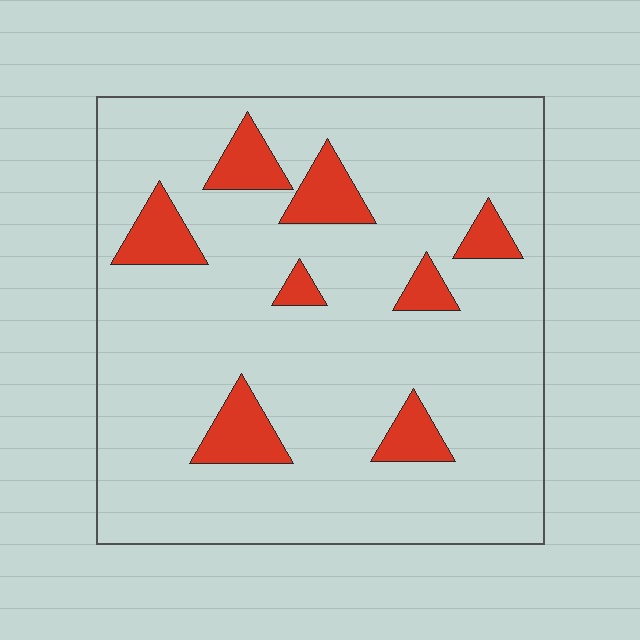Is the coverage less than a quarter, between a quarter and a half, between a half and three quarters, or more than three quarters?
Less than a quarter.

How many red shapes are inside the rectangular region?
8.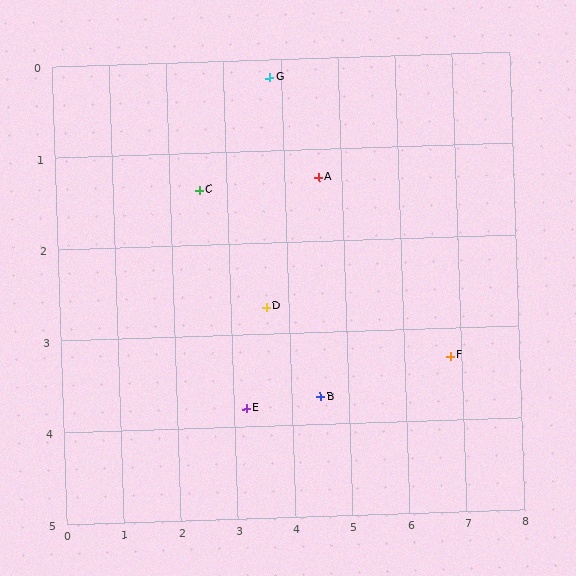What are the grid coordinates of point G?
Point G is at approximately (3.8, 0.2).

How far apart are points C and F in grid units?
Points C and F are about 4.7 grid units apart.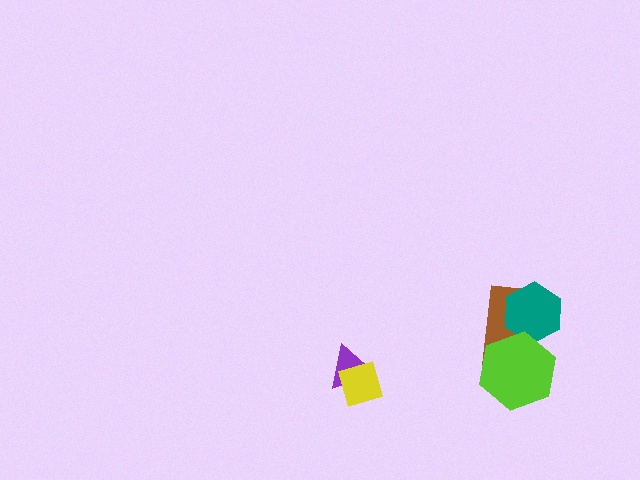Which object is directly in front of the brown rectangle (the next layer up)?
The teal hexagon is directly in front of the brown rectangle.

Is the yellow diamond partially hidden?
No, no other shape covers it.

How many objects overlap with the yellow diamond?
1 object overlaps with the yellow diamond.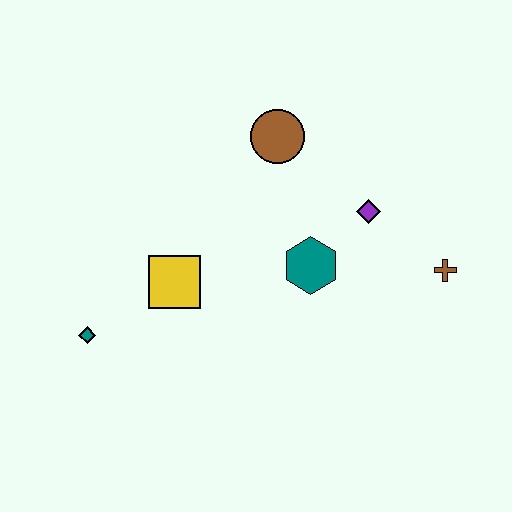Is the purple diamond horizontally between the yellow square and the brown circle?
No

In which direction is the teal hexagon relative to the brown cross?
The teal hexagon is to the left of the brown cross.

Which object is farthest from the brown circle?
The teal diamond is farthest from the brown circle.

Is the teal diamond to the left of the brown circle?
Yes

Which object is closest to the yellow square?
The teal diamond is closest to the yellow square.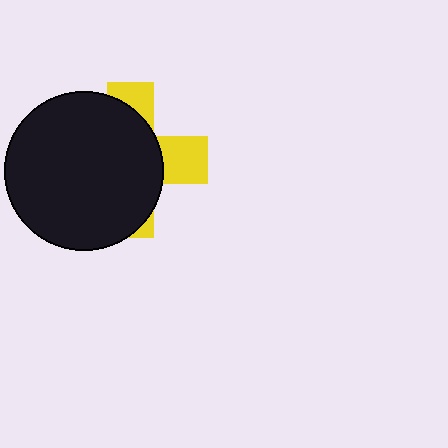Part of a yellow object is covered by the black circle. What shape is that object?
It is a cross.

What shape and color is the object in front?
The object in front is a black circle.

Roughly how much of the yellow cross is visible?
A small part of it is visible (roughly 30%).